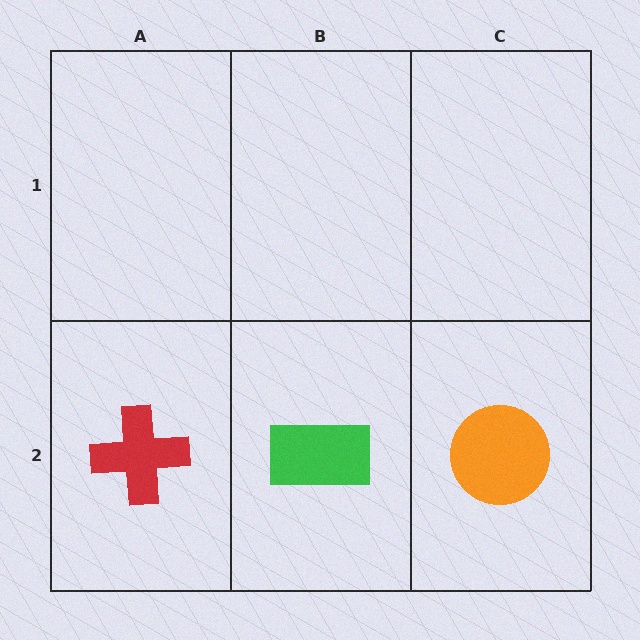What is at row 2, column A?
A red cross.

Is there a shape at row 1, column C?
No, that cell is empty.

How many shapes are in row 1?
0 shapes.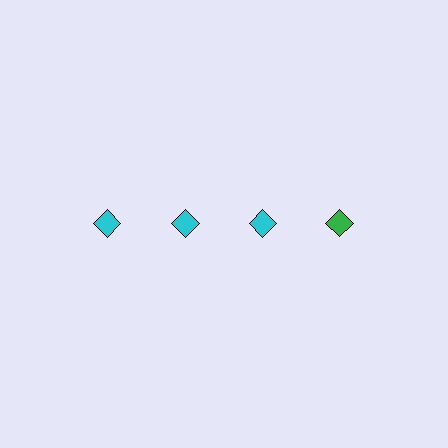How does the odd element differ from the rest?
It has a different color: green instead of cyan.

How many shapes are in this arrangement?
There are 4 shapes arranged in a grid pattern.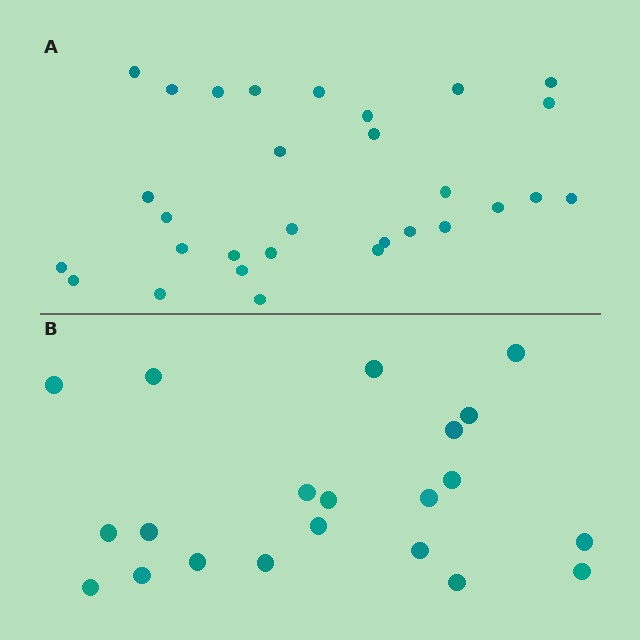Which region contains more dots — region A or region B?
Region A (the top region) has more dots.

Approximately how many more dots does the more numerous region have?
Region A has roughly 8 or so more dots than region B.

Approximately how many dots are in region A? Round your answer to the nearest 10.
About 30 dots.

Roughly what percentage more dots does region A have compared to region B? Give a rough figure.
About 45% more.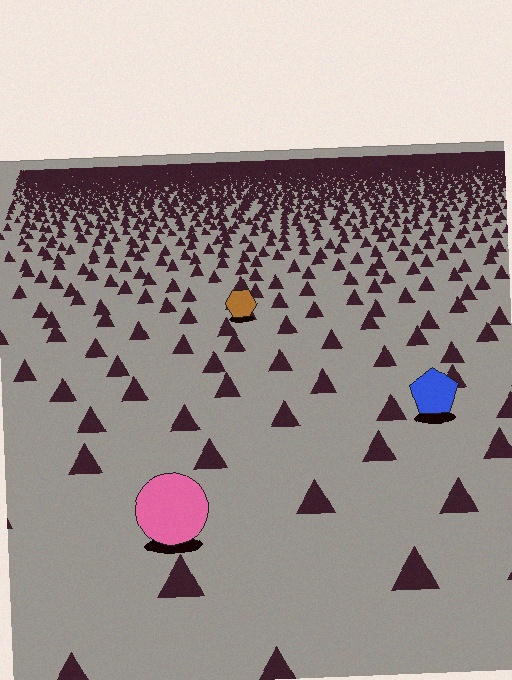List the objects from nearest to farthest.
From nearest to farthest: the pink circle, the blue pentagon, the brown hexagon.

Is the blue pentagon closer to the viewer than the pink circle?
No. The pink circle is closer — you can tell from the texture gradient: the ground texture is coarser near it.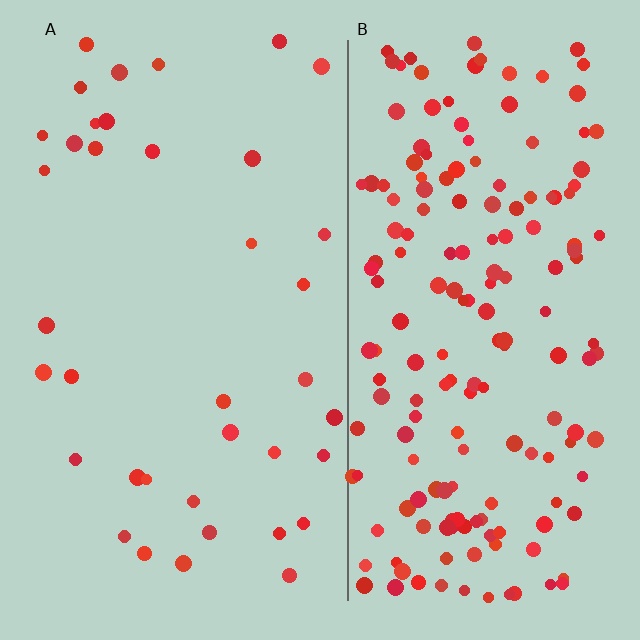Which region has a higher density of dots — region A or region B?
B (the right).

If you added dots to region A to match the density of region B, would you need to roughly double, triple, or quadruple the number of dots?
Approximately quadruple.